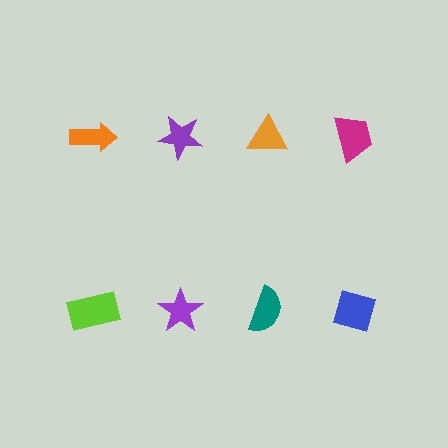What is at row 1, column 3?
An orange triangle.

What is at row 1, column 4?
A magenta trapezoid.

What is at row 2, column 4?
A blue diamond.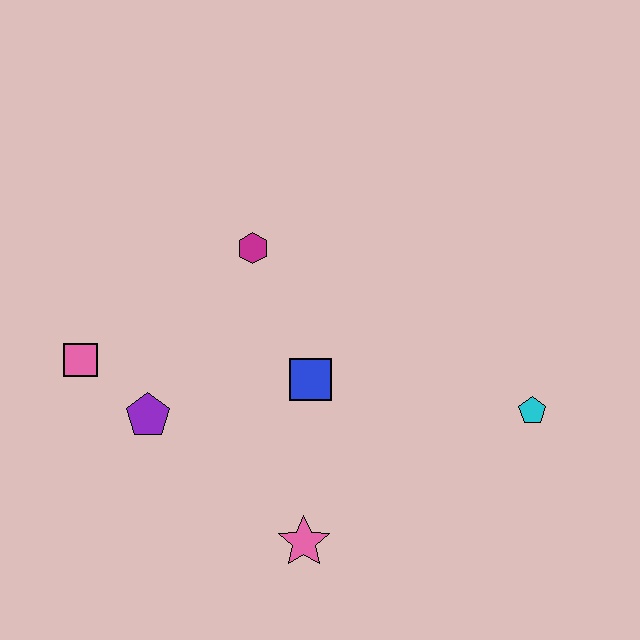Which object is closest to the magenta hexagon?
The blue square is closest to the magenta hexagon.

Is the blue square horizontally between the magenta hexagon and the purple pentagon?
No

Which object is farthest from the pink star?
The magenta hexagon is farthest from the pink star.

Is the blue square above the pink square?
No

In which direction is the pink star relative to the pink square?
The pink star is to the right of the pink square.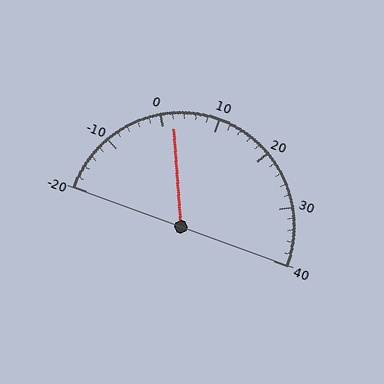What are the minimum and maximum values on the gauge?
The gauge ranges from -20 to 40.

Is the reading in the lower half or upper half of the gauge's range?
The reading is in the lower half of the range (-20 to 40).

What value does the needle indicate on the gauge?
The needle indicates approximately 2.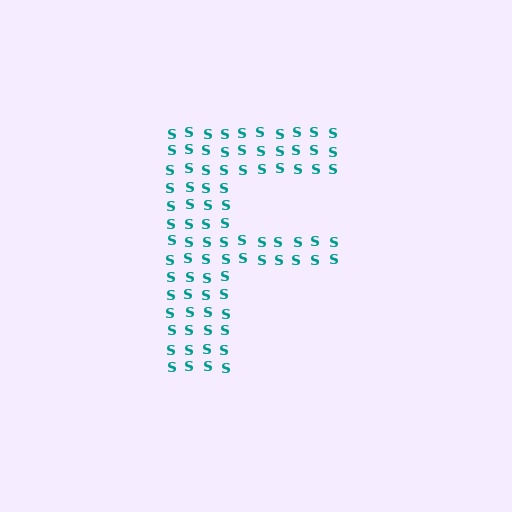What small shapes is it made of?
It is made of small letter S's.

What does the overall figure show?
The overall figure shows the letter F.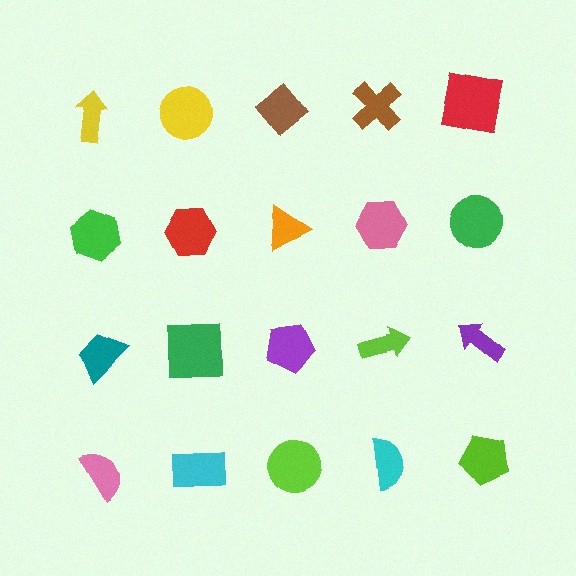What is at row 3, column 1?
A teal trapezoid.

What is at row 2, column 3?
An orange triangle.